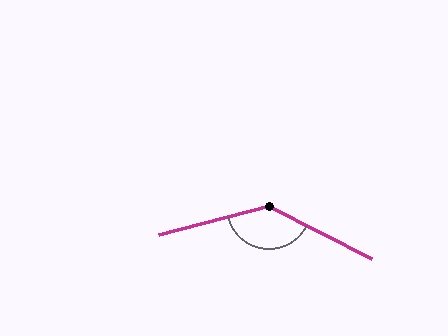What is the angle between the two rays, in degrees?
Approximately 139 degrees.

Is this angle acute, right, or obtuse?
It is obtuse.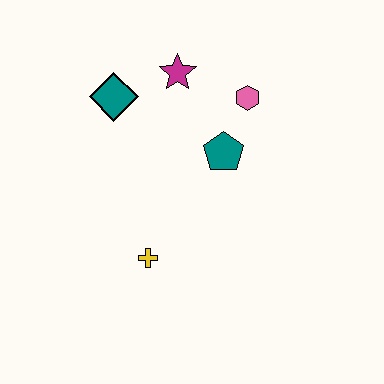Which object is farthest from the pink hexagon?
The yellow cross is farthest from the pink hexagon.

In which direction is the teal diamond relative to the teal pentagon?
The teal diamond is to the left of the teal pentagon.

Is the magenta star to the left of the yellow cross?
No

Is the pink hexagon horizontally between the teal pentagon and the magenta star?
No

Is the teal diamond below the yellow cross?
No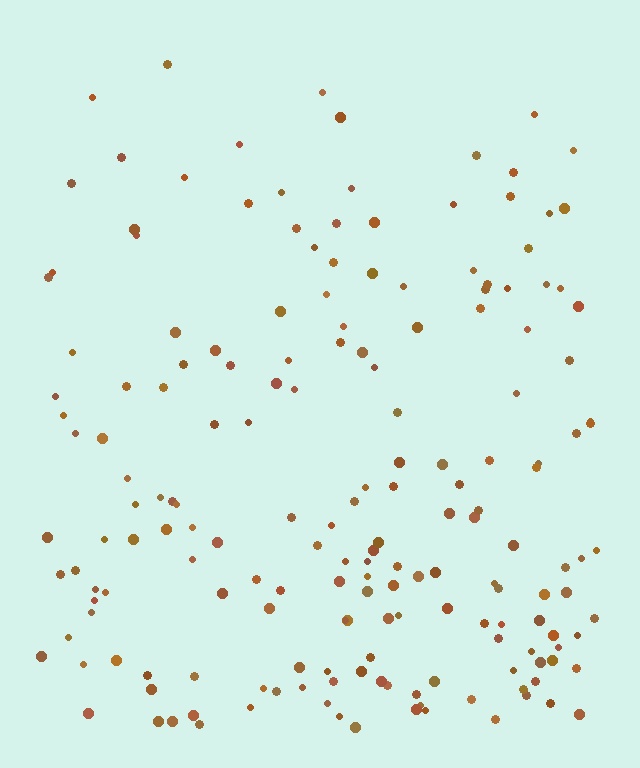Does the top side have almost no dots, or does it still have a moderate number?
Still a moderate number, just noticeably fewer than the bottom.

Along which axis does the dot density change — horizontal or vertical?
Vertical.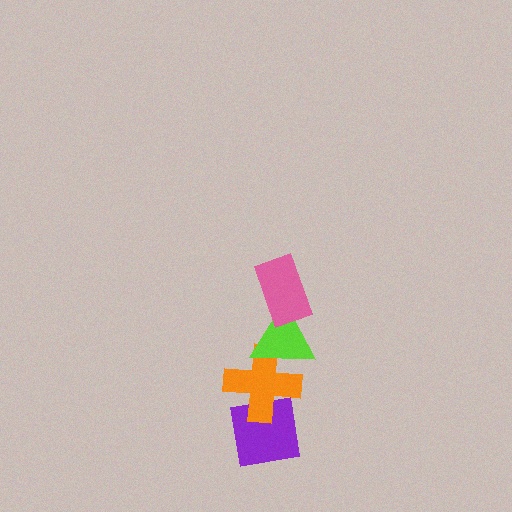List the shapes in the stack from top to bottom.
From top to bottom: the pink rectangle, the lime triangle, the orange cross, the purple square.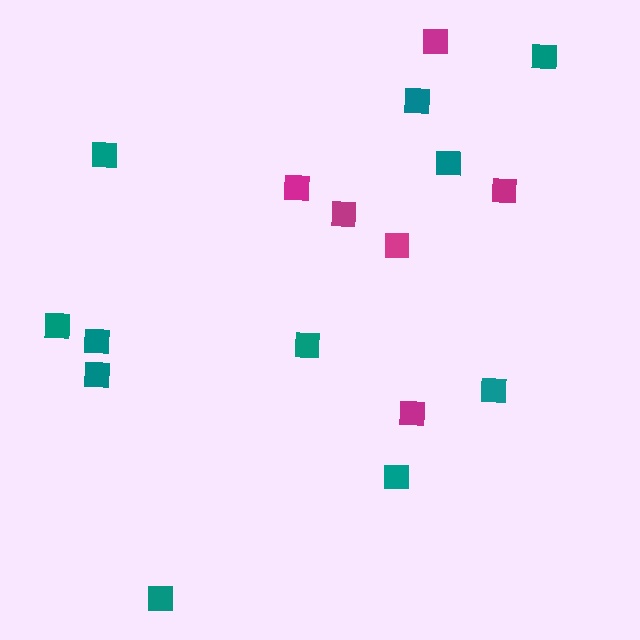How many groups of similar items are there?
There are 2 groups: one group of teal squares (11) and one group of magenta squares (6).